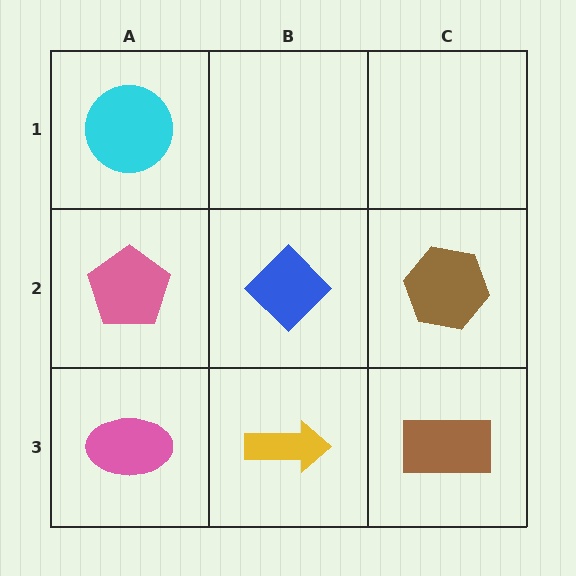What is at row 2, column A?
A pink pentagon.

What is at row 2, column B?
A blue diamond.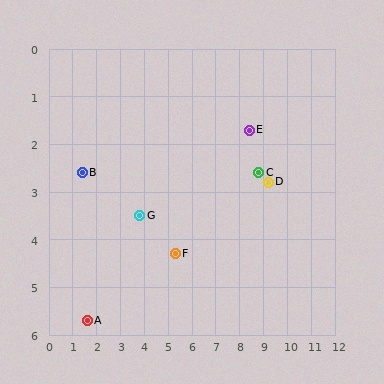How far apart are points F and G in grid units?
Points F and G are about 1.7 grid units apart.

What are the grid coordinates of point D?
Point D is at approximately (9.2, 2.8).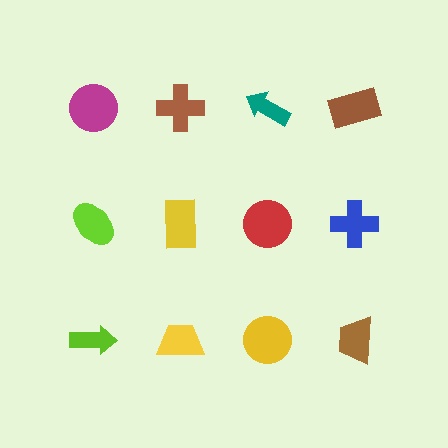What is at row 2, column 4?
A blue cross.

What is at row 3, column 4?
A brown trapezoid.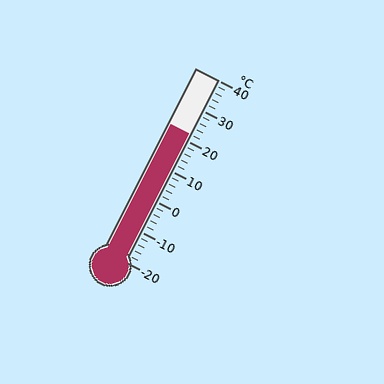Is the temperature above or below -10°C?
The temperature is above -10°C.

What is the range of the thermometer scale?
The thermometer scale ranges from -20°C to 40°C.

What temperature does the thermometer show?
The thermometer shows approximately 22°C.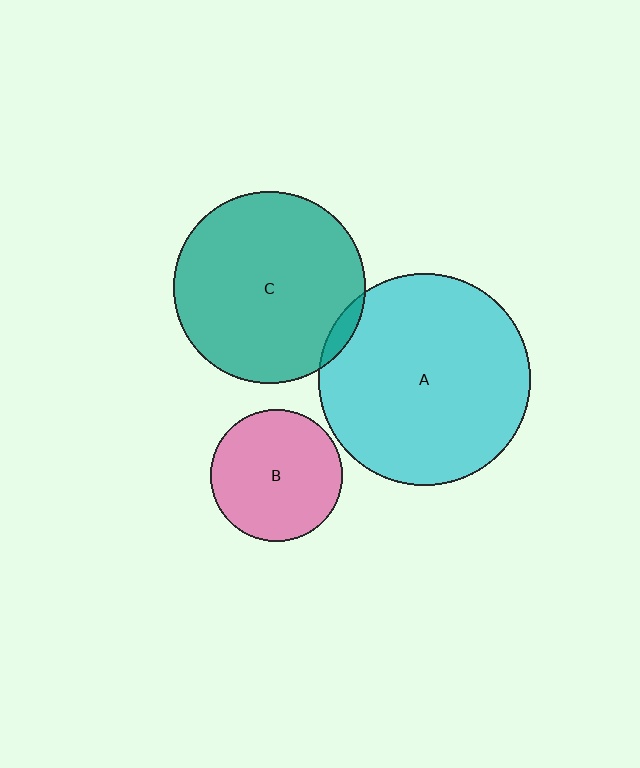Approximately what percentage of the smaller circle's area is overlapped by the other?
Approximately 5%.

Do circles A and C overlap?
Yes.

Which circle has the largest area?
Circle A (cyan).